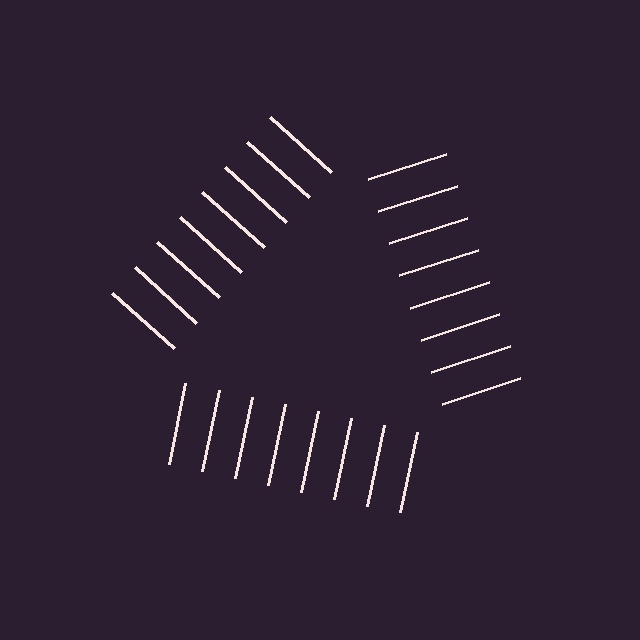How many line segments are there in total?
24 — 8 along each of the 3 edges.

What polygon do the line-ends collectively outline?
An illusory triangle — the line segments terminate on its edges but no continuous stroke is drawn.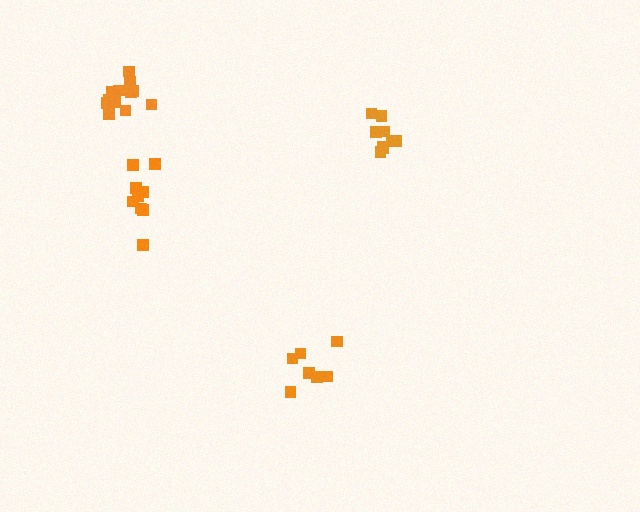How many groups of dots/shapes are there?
There are 4 groups.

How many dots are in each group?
Group 1: 7 dots, Group 2: 9 dots, Group 3: 9 dots, Group 4: 12 dots (37 total).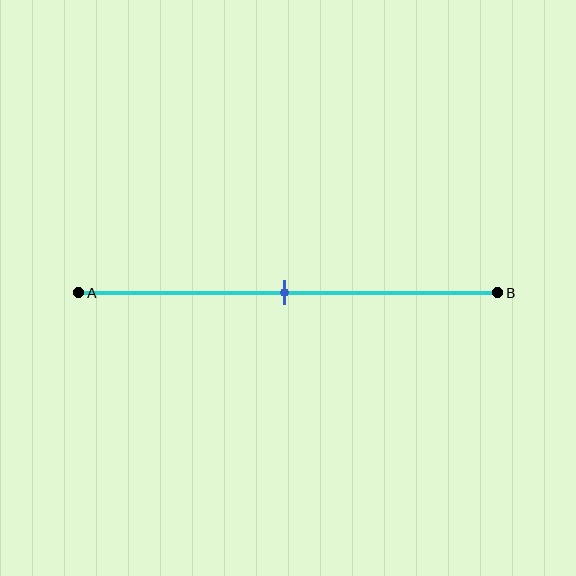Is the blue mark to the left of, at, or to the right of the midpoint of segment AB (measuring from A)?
The blue mark is approximately at the midpoint of segment AB.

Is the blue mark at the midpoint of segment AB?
Yes, the mark is approximately at the midpoint.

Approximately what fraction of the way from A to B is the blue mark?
The blue mark is approximately 50% of the way from A to B.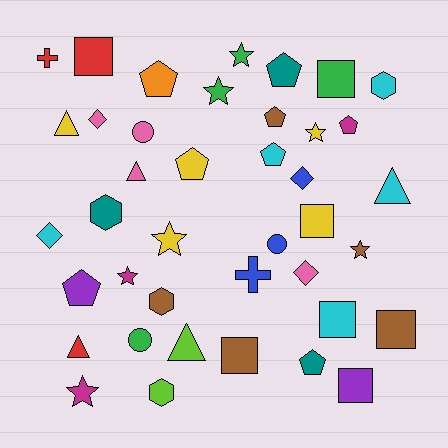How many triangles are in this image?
There are 5 triangles.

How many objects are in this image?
There are 40 objects.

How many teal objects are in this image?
There are 3 teal objects.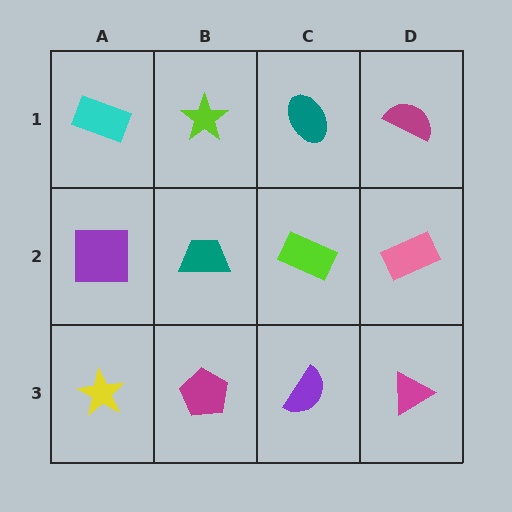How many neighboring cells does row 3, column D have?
2.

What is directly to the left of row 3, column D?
A purple semicircle.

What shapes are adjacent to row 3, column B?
A teal trapezoid (row 2, column B), a yellow star (row 3, column A), a purple semicircle (row 3, column C).